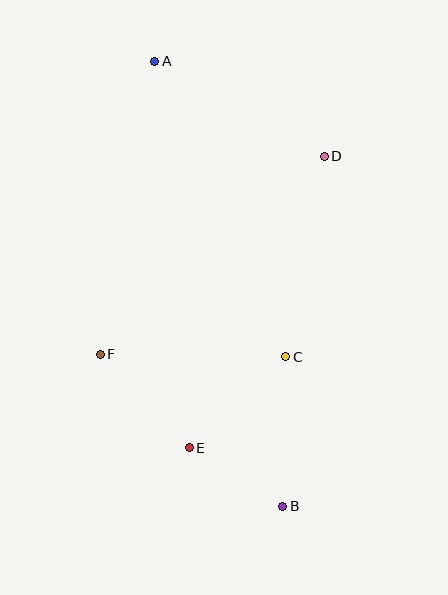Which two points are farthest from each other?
Points A and B are farthest from each other.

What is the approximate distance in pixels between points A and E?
The distance between A and E is approximately 388 pixels.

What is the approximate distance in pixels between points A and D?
The distance between A and D is approximately 195 pixels.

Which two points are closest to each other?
Points B and E are closest to each other.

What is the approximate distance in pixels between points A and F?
The distance between A and F is approximately 298 pixels.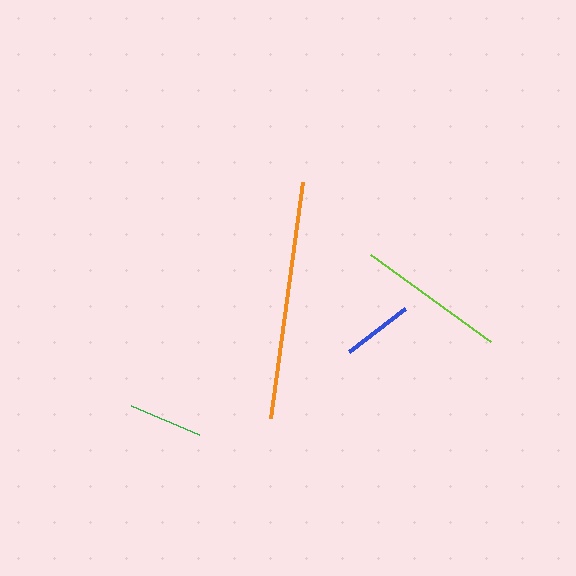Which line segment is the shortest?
The blue line is the shortest at approximately 70 pixels.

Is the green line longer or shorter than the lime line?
The lime line is longer than the green line.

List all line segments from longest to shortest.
From longest to shortest: orange, lime, green, blue.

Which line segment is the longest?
The orange line is the longest at approximately 238 pixels.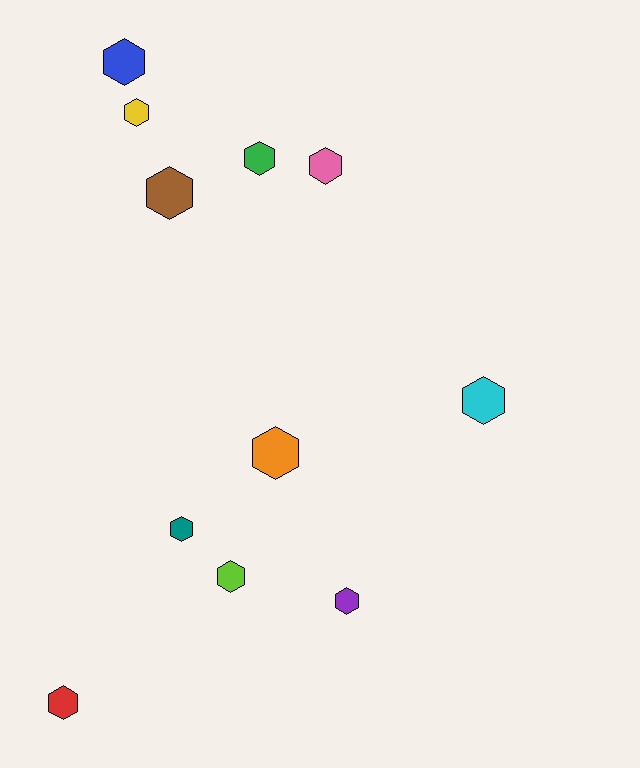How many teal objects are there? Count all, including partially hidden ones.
There is 1 teal object.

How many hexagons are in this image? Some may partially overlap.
There are 11 hexagons.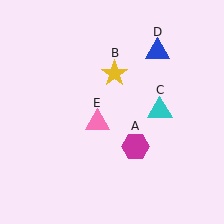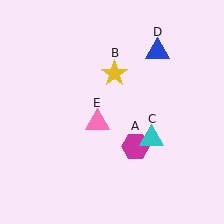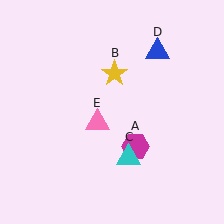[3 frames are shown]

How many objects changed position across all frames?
1 object changed position: cyan triangle (object C).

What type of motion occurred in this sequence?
The cyan triangle (object C) rotated clockwise around the center of the scene.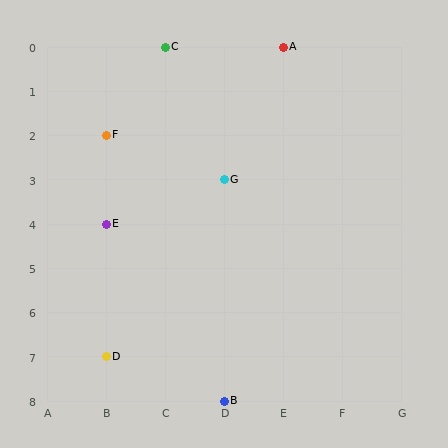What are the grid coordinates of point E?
Point E is at grid coordinates (B, 4).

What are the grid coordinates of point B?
Point B is at grid coordinates (D, 8).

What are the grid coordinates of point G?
Point G is at grid coordinates (D, 3).